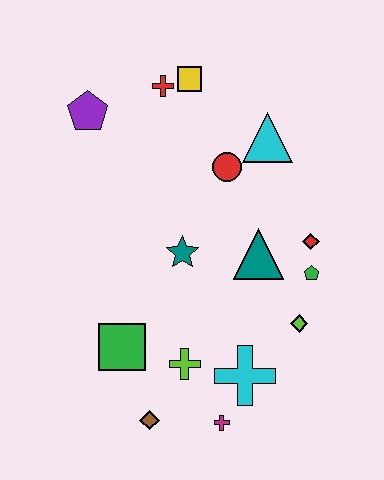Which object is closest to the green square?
The lime cross is closest to the green square.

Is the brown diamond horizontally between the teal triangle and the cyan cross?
No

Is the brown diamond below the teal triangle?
Yes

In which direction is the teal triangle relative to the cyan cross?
The teal triangle is above the cyan cross.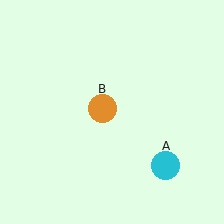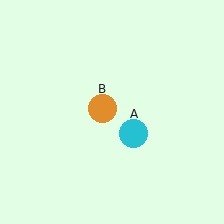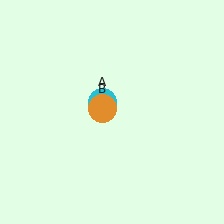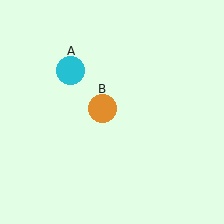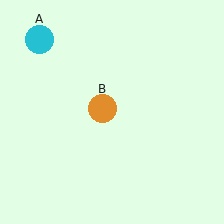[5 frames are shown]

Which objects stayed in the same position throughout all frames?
Orange circle (object B) remained stationary.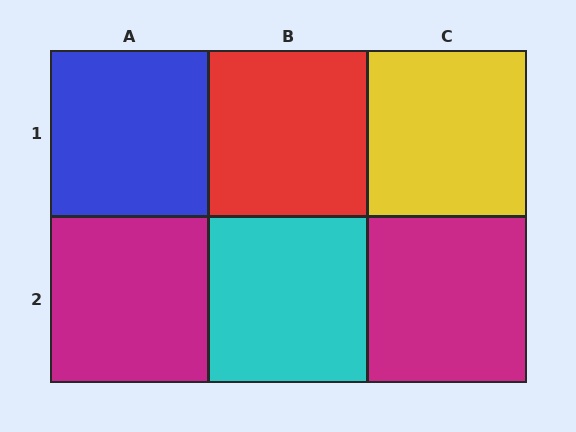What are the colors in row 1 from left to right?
Blue, red, yellow.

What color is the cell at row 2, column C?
Magenta.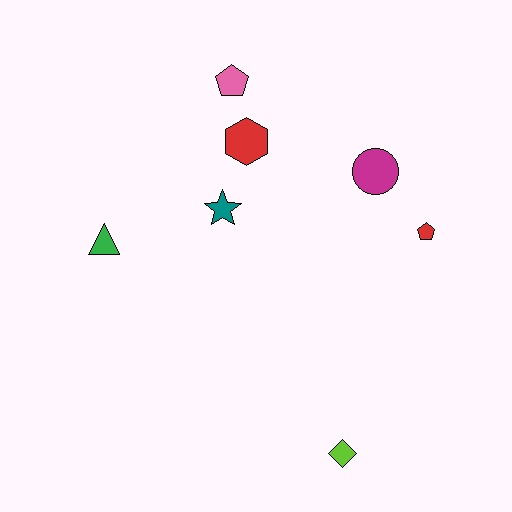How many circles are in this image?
There is 1 circle.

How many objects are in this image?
There are 7 objects.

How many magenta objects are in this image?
There is 1 magenta object.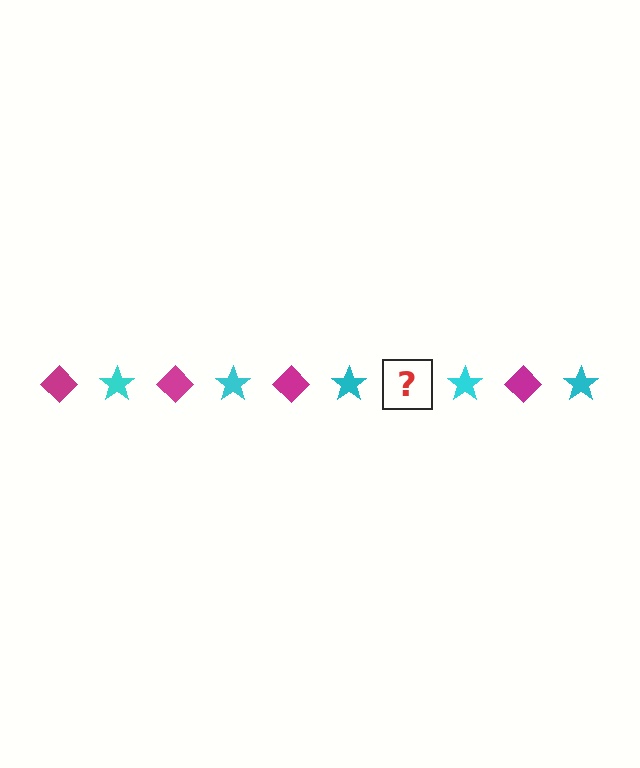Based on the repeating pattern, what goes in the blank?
The blank should be a magenta diamond.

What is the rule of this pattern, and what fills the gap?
The rule is that the pattern alternates between magenta diamond and cyan star. The gap should be filled with a magenta diamond.